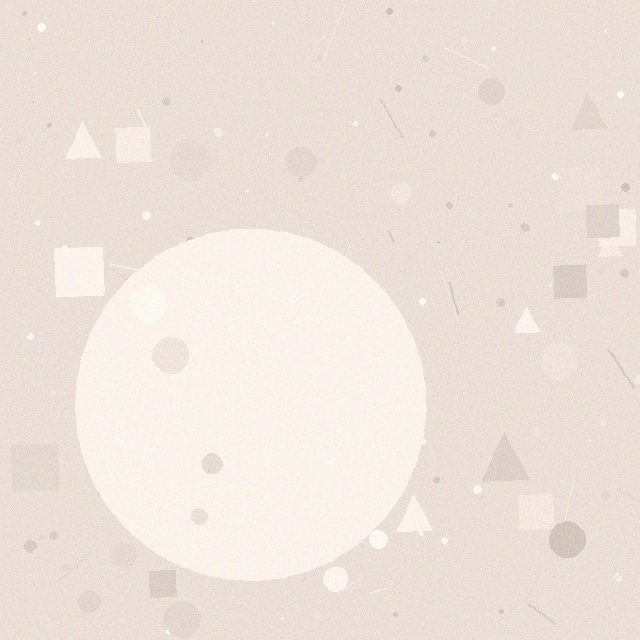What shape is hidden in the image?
A circle is hidden in the image.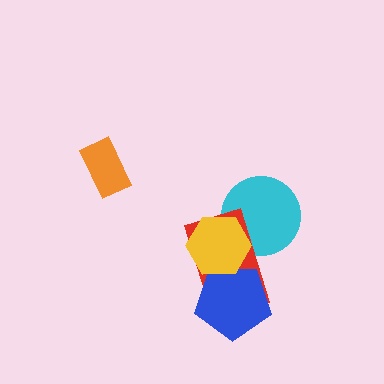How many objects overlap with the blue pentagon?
2 objects overlap with the blue pentagon.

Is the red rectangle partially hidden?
Yes, it is partially covered by another shape.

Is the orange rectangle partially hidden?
No, no other shape covers it.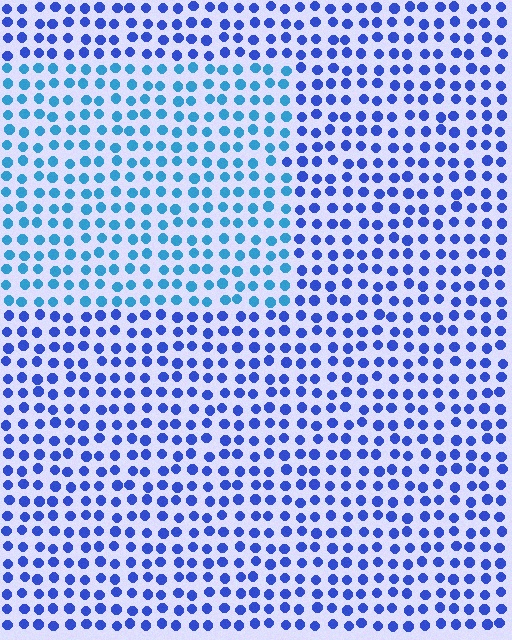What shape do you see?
I see a rectangle.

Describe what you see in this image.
The image is filled with small blue elements in a uniform arrangement. A rectangle-shaped region is visible where the elements are tinted to a slightly different hue, forming a subtle color boundary.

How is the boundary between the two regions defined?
The boundary is defined purely by a slight shift in hue (about 31 degrees). Spacing, size, and orientation are identical on both sides.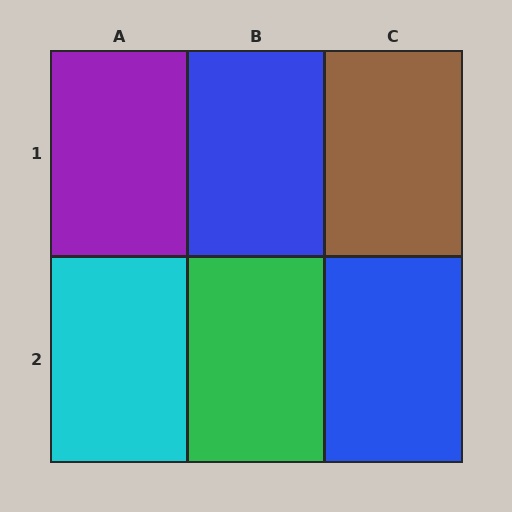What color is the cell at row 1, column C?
Brown.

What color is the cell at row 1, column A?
Purple.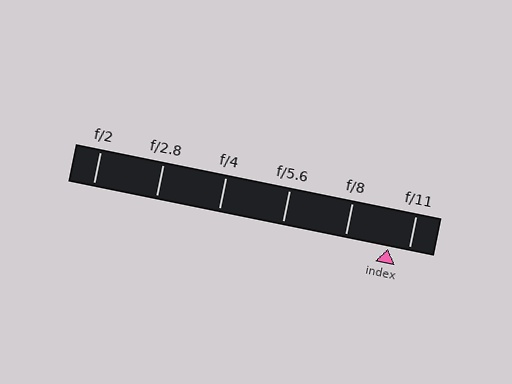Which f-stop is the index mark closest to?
The index mark is closest to f/11.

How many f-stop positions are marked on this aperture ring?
There are 6 f-stop positions marked.